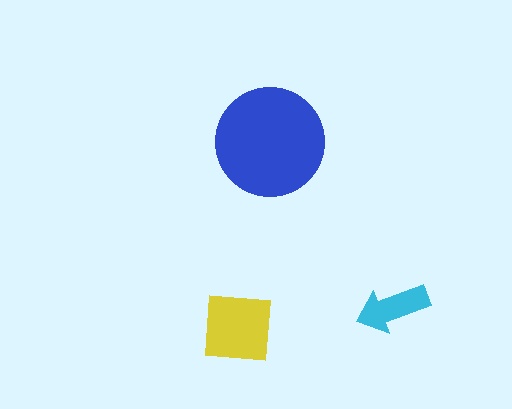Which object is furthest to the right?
The cyan arrow is rightmost.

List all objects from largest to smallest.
The blue circle, the yellow square, the cyan arrow.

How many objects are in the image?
There are 3 objects in the image.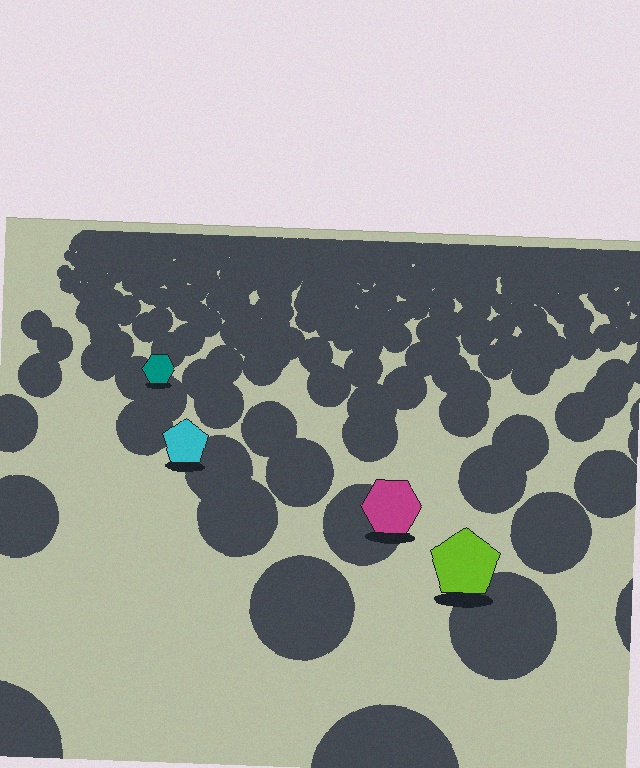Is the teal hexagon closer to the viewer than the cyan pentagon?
No. The cyan pentagon is closer — you can tell from the texture gradient: the ground texture is coarser near it.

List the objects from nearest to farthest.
From nearest to farthest: the lime pentagon, the magenta hexagon, the cyan pentagon, the teal hexagon.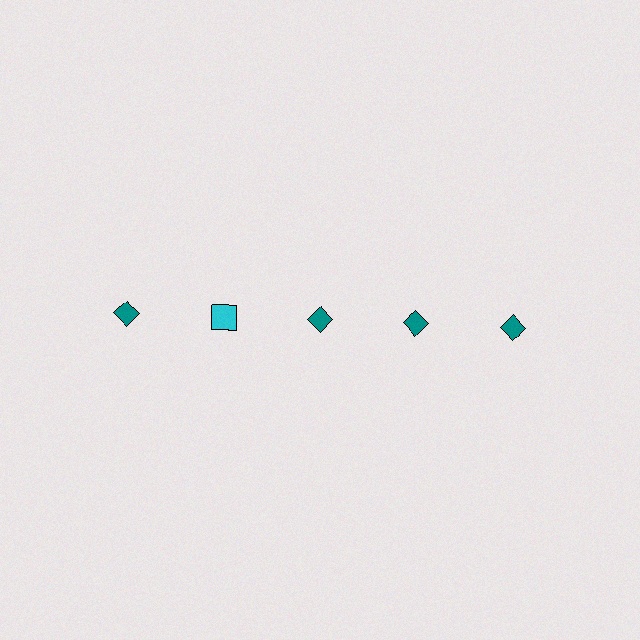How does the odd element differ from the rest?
It differs in both color (cyan instead of teal) and shape (square instead of diamond).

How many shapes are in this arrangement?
There are 5 shapes arranged in a grid pattern.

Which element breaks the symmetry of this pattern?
The cyan square in the top row, second from left column breaks the symmetry. All other shapes are teal diamonds.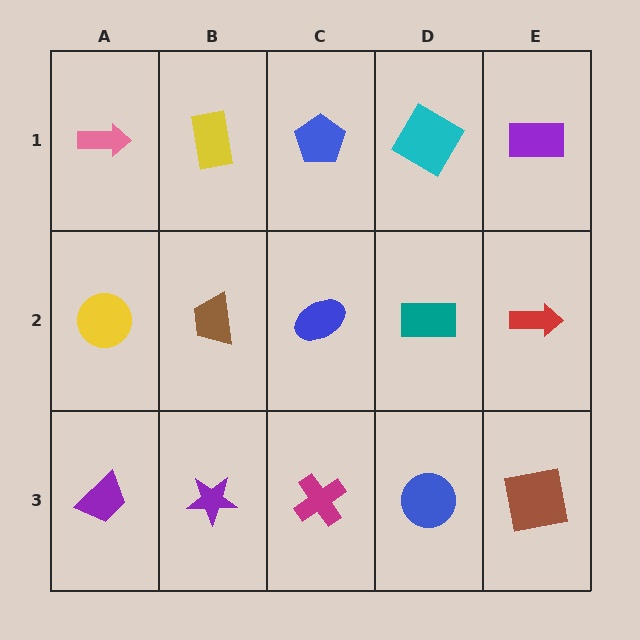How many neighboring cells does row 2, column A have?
3.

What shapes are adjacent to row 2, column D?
A cyan diamond (row 1, column D), a blue circle (row 3, column D), a blue ellipse (row 2, column C), a red arrow (row 2, column E).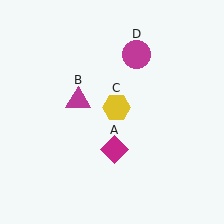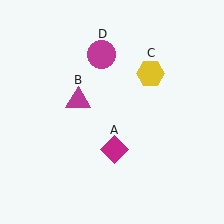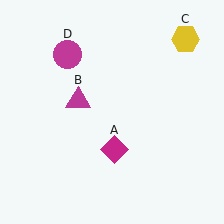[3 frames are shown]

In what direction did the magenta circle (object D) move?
The magenta circle (object D) moved left.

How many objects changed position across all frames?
2 objects changed position: yellow hexagon (object C), magenta circle (object D).